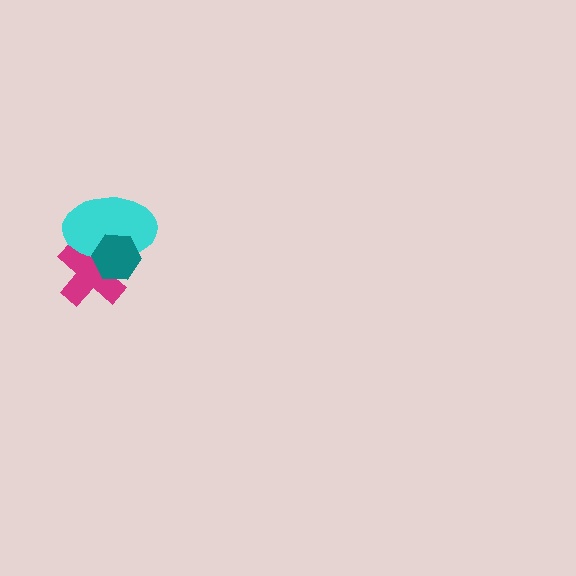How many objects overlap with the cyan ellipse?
2 objects overlap with the cyan ellipse.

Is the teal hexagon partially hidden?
No, no other shape covers it.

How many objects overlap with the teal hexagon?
2 objects overlap with the teal hexagon.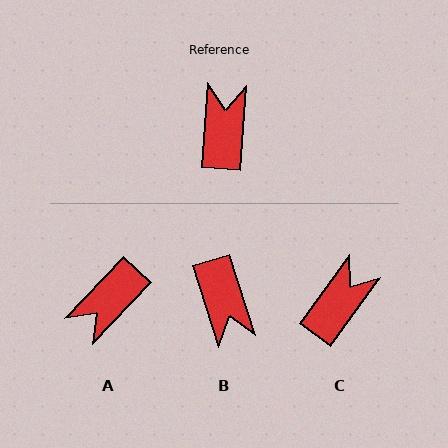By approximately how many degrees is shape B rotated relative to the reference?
Approximately 158 degrees clockwise.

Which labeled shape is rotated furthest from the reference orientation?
B, about 158 degrees away.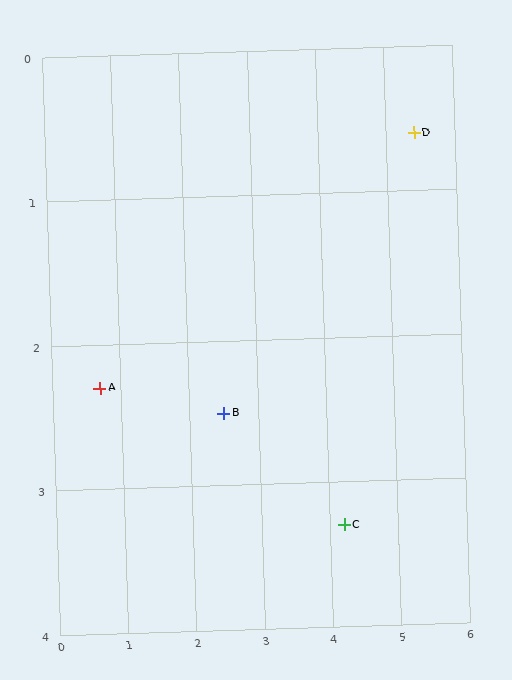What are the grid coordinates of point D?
Point D is at approximately (5.4, 0.6).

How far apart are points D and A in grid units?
Points D and A are about 5.0 grid units apart.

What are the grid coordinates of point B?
Point B is at approximately (2.5, 2.5).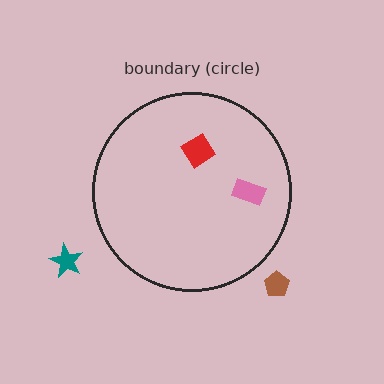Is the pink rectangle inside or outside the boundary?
Inside.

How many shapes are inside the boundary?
2 inside, 2 outside.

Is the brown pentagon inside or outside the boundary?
Outside.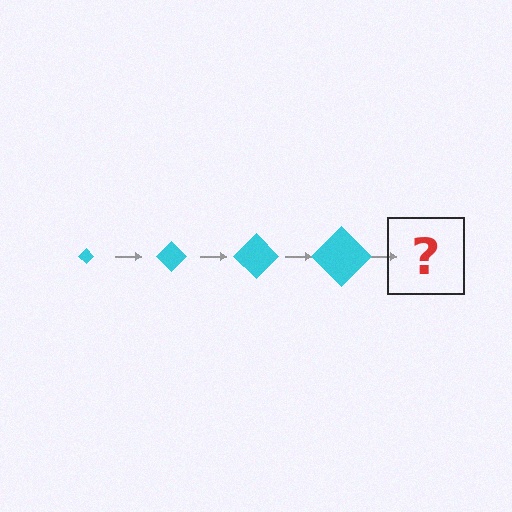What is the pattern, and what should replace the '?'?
The pattern is that the diamond gets progressively larger each step. The '?' should be a cyan diamond, larger than the previous one.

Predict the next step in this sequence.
The next step is a cyan diamond, larger than the previous one.